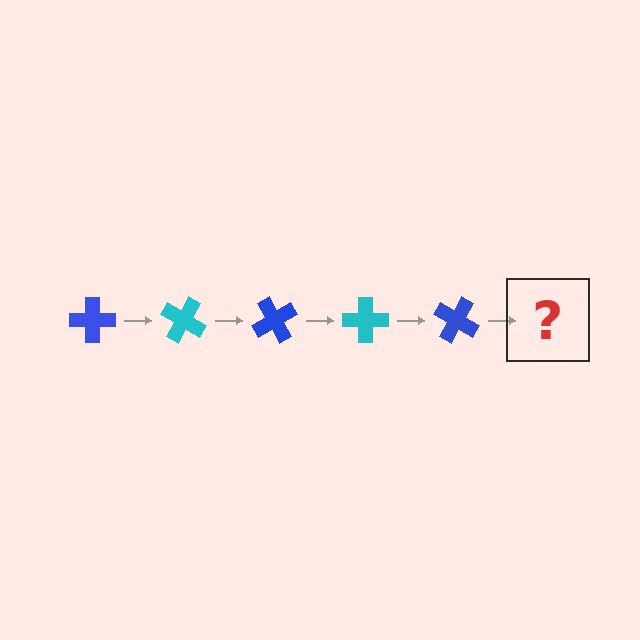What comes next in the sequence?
The next element should be a cyan cross, rotated 150 degrees from the start.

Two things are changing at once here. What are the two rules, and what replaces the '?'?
The two rules are that it rotates 30 degrees each step and the color cycles through blue and cyan. The '?' should be a cyan cross, rotated 150 degrees from the start.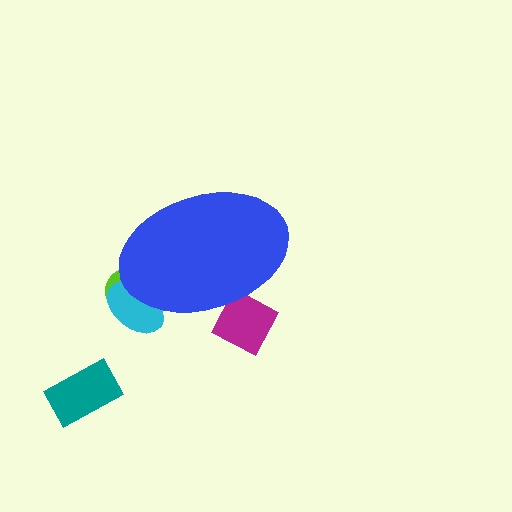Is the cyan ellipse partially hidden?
Yes, the cyan ellipse is partially hidden behind the blue ellipse.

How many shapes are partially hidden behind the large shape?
3 shapes are partially hidden.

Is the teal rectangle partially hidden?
No, the teal rectangle is fully visible.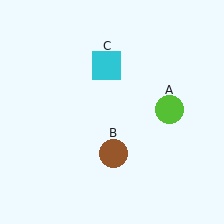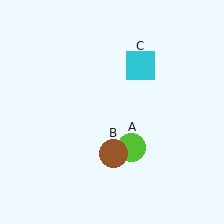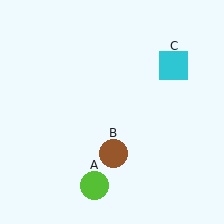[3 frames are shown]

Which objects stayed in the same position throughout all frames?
Brown circle (object B) remained stationary.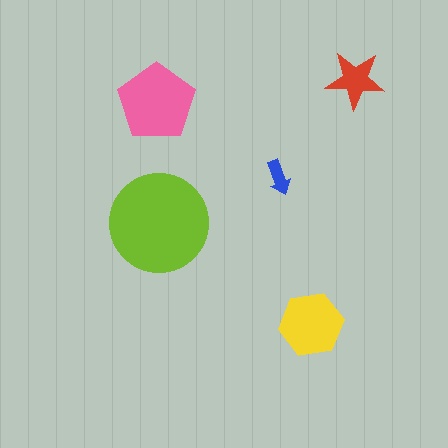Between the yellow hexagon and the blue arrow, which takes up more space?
The yellow hexagon.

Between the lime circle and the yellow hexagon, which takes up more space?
The lime circle.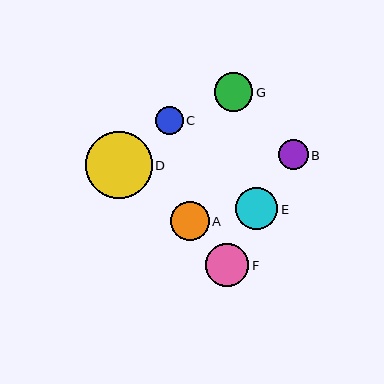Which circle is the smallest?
Circle C is the smallest with a size of approximately 28 pixels.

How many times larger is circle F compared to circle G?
Circle F is approximately 1.1 times the size of circle G.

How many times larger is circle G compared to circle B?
Circle G is approximately 1.3 times the size of circle B.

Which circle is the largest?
Circle D is the largest with a size of approximately 67 pixels.